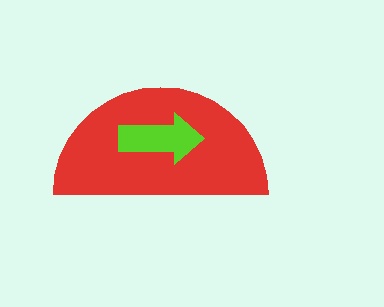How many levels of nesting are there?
2.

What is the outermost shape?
The red semicircle.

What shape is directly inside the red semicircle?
The lime arrow.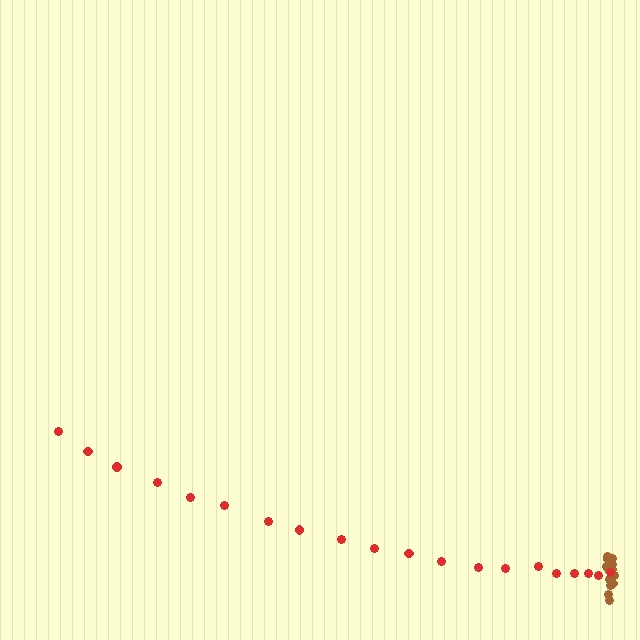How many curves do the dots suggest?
There are 2 distinct paths.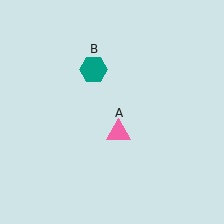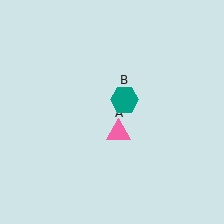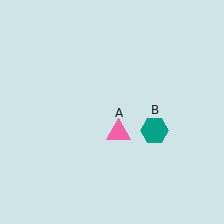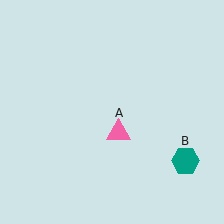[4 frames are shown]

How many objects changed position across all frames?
1 object changed position: teal hexagon (object B).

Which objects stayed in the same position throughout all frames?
Pink triangle (object A) remained stationary.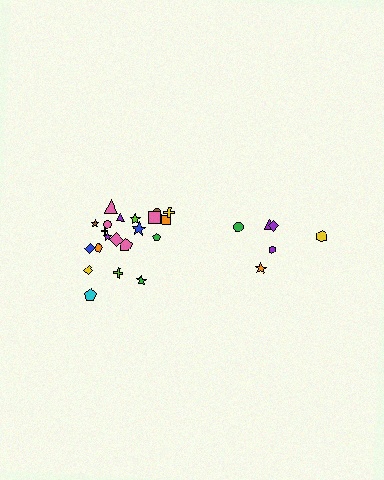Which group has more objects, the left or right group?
The left group.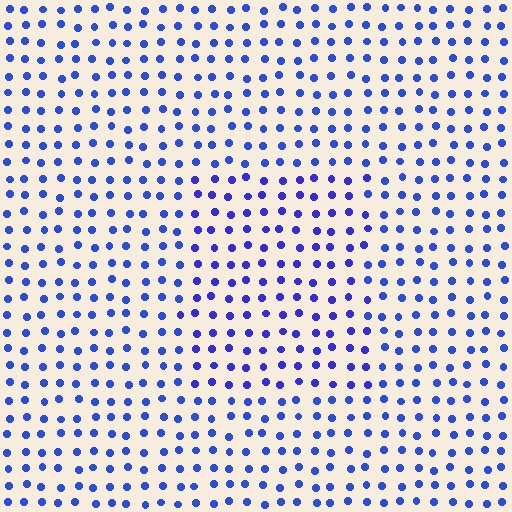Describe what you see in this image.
The image is filled with small blue elements in a uniform arrangement. A rectangle-shaped region is visible where the elements are tinted to a slightly different hue, forming a subtle color boundary.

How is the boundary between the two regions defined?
The boundary is defined purely by a slight shift in hue (about 15 degrees). Spacing, size, and orientation are identical on both sides.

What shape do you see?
I see a rectangle.